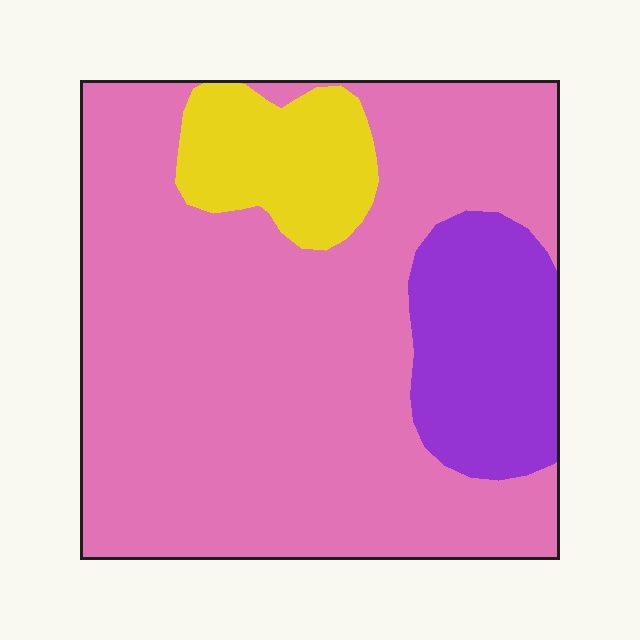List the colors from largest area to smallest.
From largest to smallest: pink, purple, yellow.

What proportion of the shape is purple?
Purple takes up about one sixth (1/6) of the shape.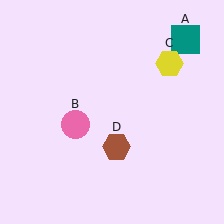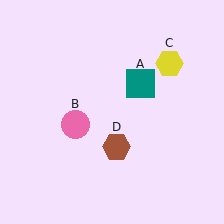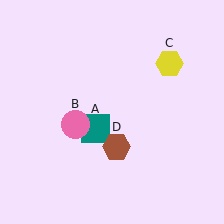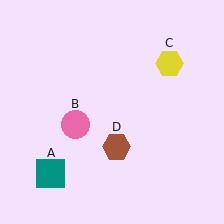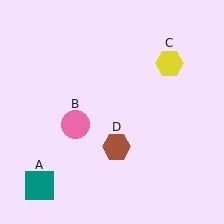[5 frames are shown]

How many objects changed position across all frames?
1 object changed position: teal square (object A).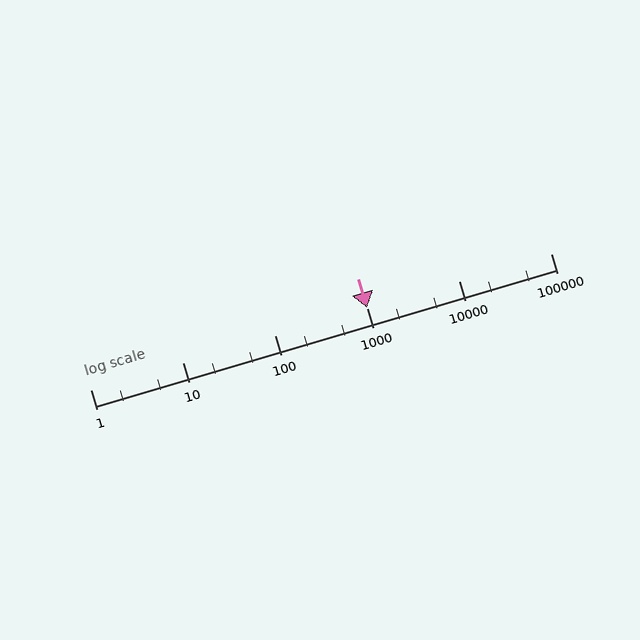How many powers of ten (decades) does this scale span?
The scale spans 5 decades, from 1 to 100000.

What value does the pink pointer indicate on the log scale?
The pointer indicates approximately 1000.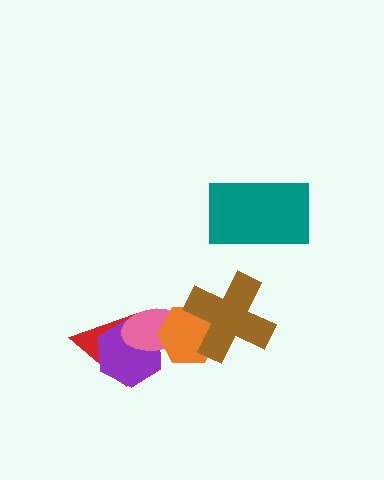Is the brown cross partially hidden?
No, no other shape covers it.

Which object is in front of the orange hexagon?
The brown cross is in front of the orange hexagon.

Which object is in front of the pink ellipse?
The orange hexagon is in front of the pink ellipse.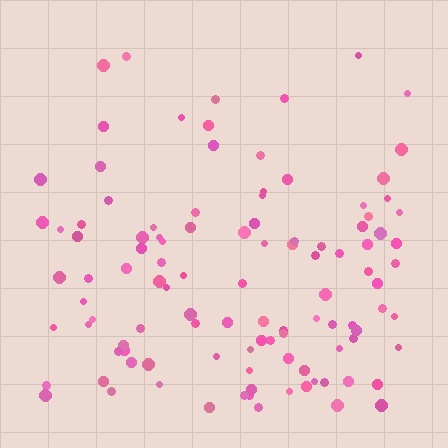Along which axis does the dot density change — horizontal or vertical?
Vertical.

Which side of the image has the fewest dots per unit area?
The top.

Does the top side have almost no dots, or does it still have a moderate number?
Still a moderate number, just noticeably fewer than the bottom.